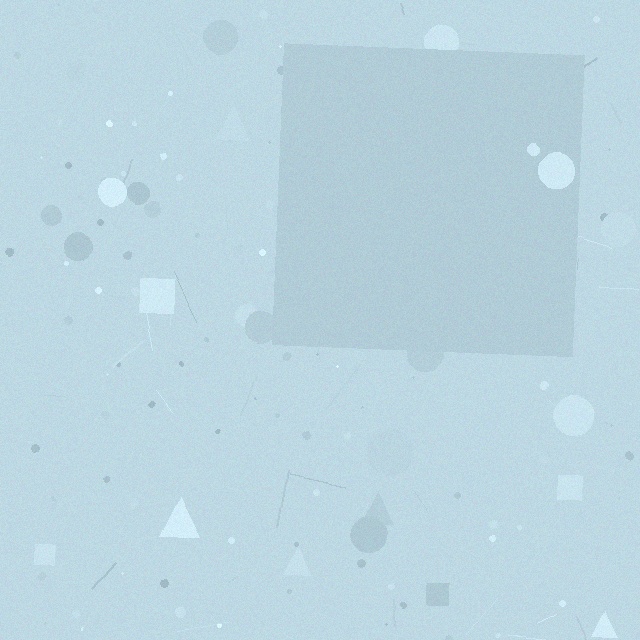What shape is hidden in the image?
A square is hidden in the image.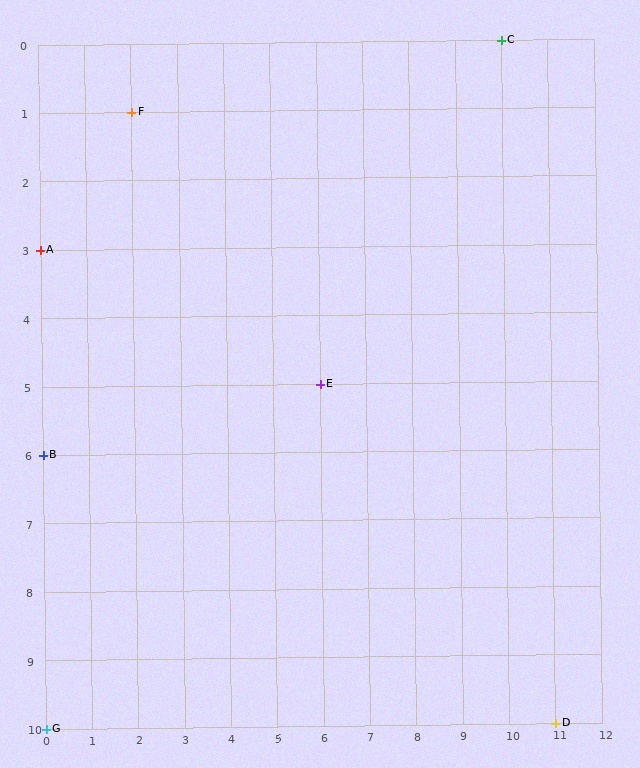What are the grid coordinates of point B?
Point B is at grid coordinates (0, 6).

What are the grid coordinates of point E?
Point E is at grid coordinates (6, 5).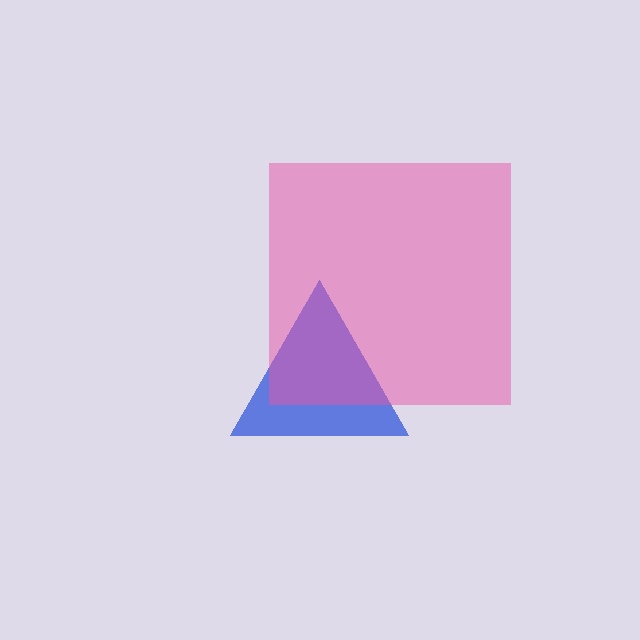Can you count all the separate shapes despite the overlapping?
Yes, there are 2 separate shapes.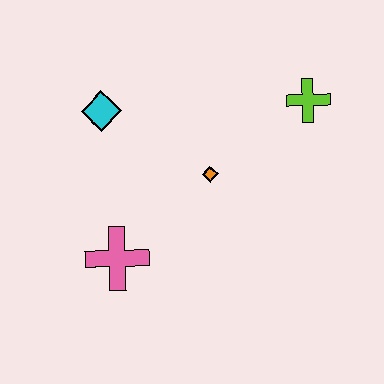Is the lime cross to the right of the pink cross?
Yes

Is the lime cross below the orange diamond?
No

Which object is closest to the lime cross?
The orange diamond is closest to the lime cross.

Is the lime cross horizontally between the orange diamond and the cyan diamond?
No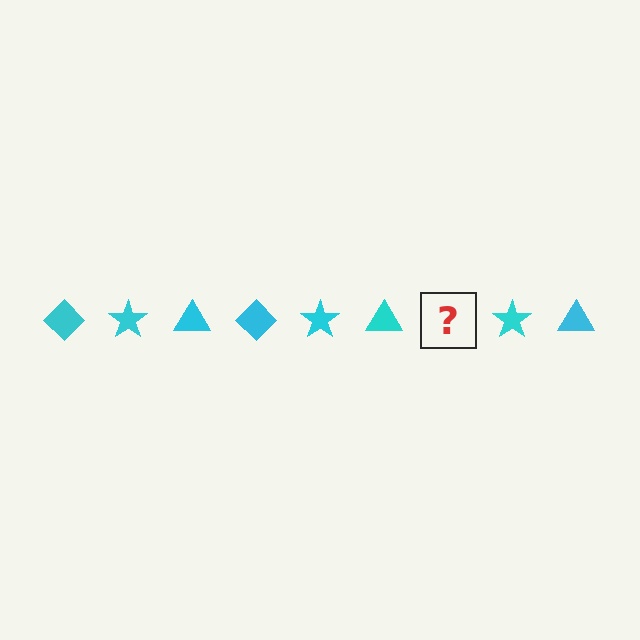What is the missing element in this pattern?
The missing element is a cyan diamond.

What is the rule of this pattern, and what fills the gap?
The rule is that the pattern cycles through diamond, star, triangle shapes in cyan. The gap should be filled with a cyan diamond.